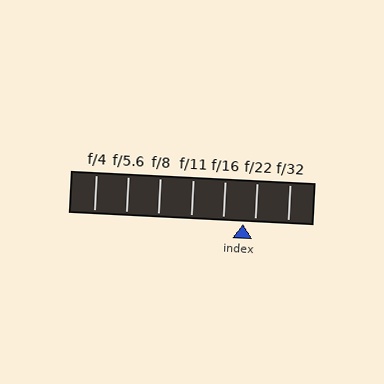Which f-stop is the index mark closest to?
The index mark is closest to f/22.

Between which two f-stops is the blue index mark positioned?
The index mark is between f/16 and f/22.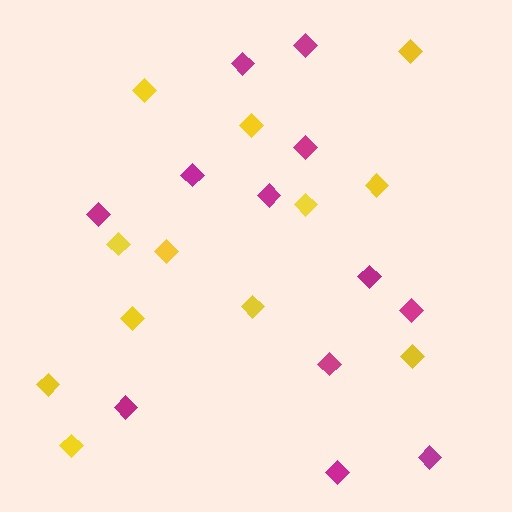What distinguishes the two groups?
There are 2 groups: one group of yellow diamonds (12) and one group of magenta diamonds (12).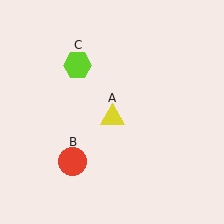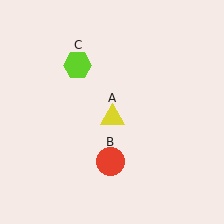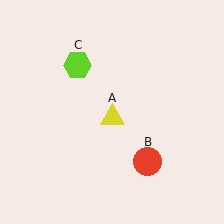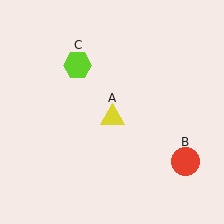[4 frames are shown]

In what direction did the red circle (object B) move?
The red circle (object B) moved right.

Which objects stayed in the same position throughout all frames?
Yellow triangle (object A) and lime hexagon (object C) remained stationary.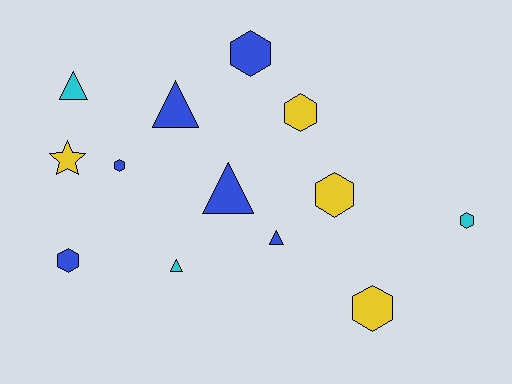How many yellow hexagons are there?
There are 3 yellow hexagons.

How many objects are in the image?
There are 13 objects.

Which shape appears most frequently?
Hexagon, with 7 objects.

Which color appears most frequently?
Blue, with 6 objects.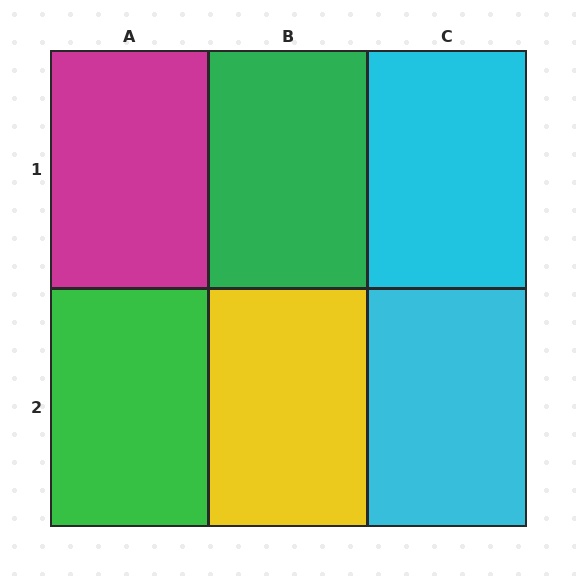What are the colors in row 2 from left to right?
Green, yellow, cyan.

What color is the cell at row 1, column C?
Cyan.